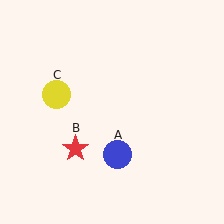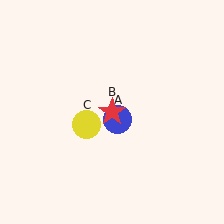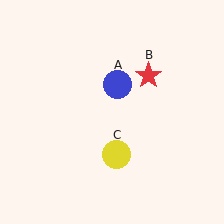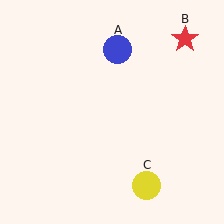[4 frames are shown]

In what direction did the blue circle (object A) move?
The blue circle (object A) moved up.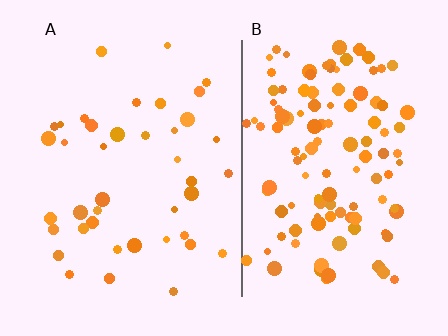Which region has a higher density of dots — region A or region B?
B (the right).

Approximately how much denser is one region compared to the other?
Approximately 3.0× — region B over region A.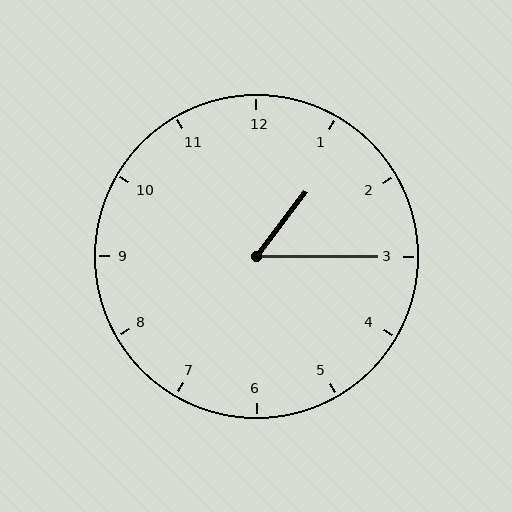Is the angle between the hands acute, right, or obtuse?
It is acute.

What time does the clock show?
1:15.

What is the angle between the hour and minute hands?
Approximately 52 degrees.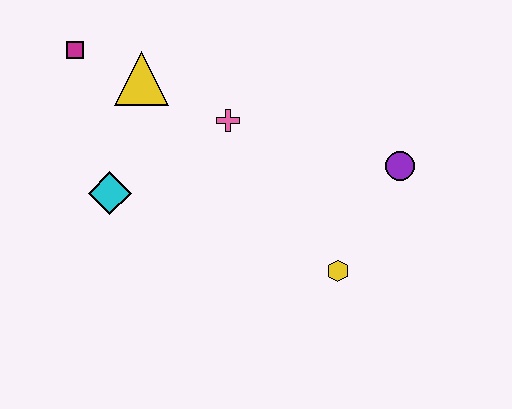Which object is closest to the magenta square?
The yellow triangle is closest to the magenta square.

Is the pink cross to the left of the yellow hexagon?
Yes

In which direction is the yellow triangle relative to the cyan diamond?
The yellow triangle is above the cyan diamond.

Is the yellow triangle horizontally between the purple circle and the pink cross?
No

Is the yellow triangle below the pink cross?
No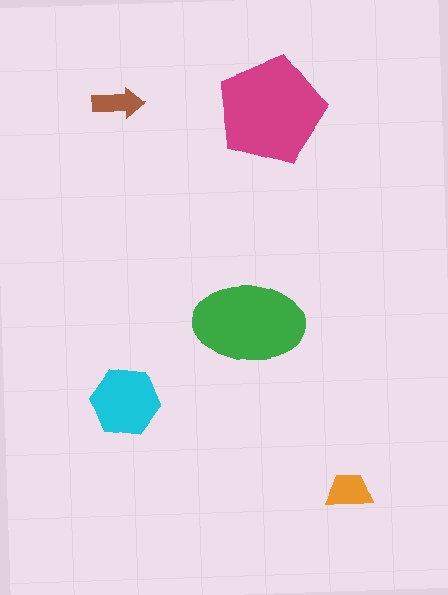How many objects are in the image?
There are 5 objects in the image.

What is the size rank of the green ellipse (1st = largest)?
2nd.